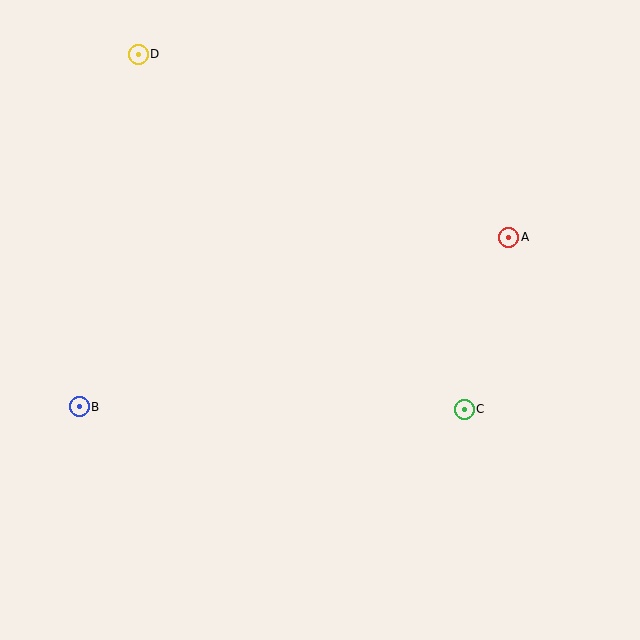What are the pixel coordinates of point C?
Point C is at (464, 409).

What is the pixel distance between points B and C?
The distance between B and C is 385 pixels.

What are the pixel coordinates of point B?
Point B is at (79, 407).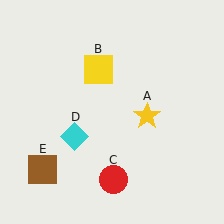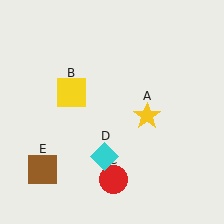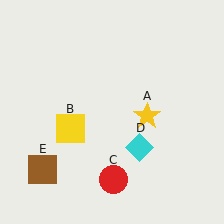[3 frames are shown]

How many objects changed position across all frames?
2 objects changed position: yellow square (object B), cyan diamond (object D).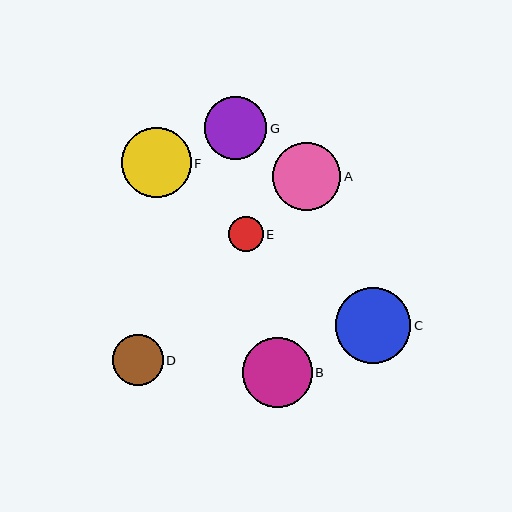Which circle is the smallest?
Circle E is the smallest with a size of approximately 35 pixels.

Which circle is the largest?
Circle C is the largest with a size of approximately 75 pixels.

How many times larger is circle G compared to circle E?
Circle G is approximately 1.8 times the size of circle E.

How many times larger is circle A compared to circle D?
Circle A is approximately 1.4 times the size of circle D.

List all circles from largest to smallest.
From largest to smallest: C, F, B, A, G, D, E.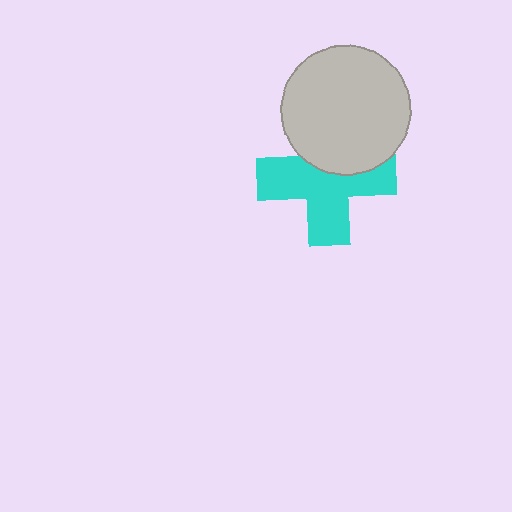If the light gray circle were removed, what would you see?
You would see the complete cyan cross.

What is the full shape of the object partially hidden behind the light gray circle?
The partially hidden object is a cyan cross.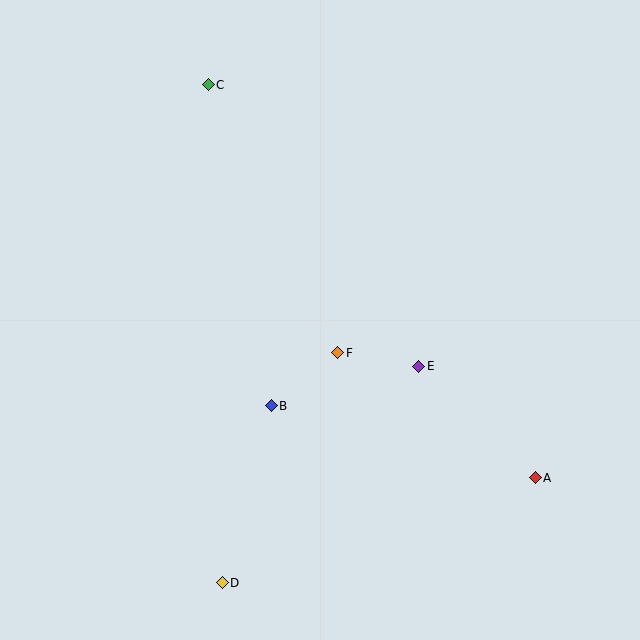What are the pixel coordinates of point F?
Point F is at (338, 353).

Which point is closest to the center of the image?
Point F at (338, 353) is closest to the center.